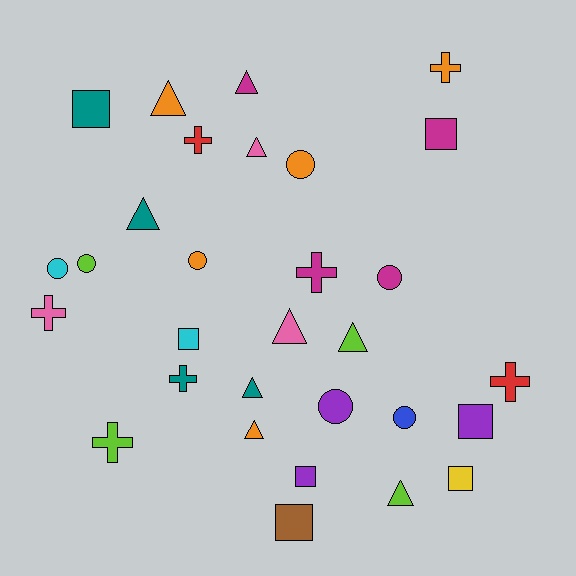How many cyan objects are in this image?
There are 2 cyan objects.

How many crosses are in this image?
There are 7 crosses.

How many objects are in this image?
There are 30 objects.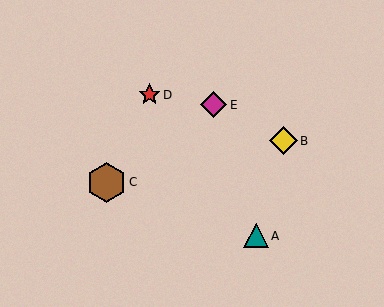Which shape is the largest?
The brown hexagon (labeled C) is the largest.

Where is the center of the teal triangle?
The center of the teal triangle is at (256, 236).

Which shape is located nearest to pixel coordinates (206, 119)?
The magenta diamond (labeled E) at (214, 105) is nearest to that location.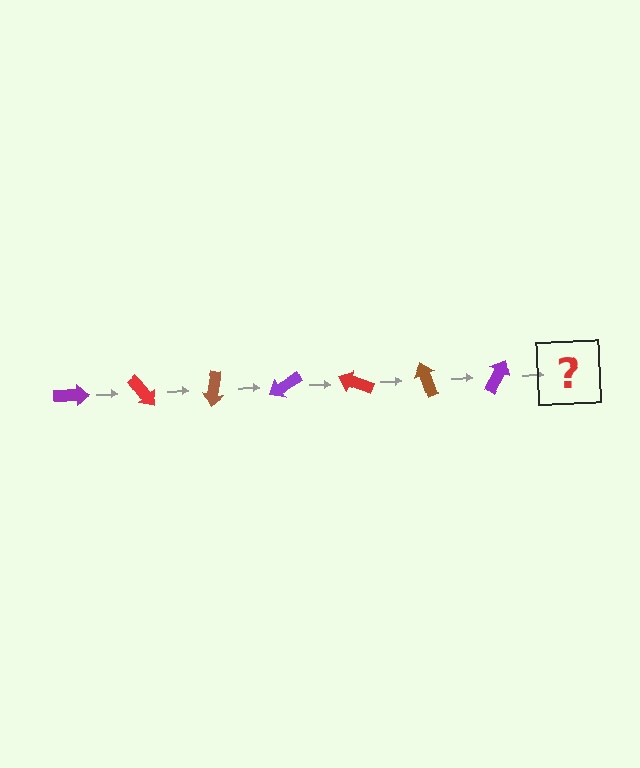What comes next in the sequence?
The next element should be a red arrow, rotated 350 degrees from the start.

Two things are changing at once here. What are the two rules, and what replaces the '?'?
The two rules are that it rotates 50 degrees each step and the color cycles through purple, red, and brown. The '?' should be a red arrow, rotated 350 degrees from the start.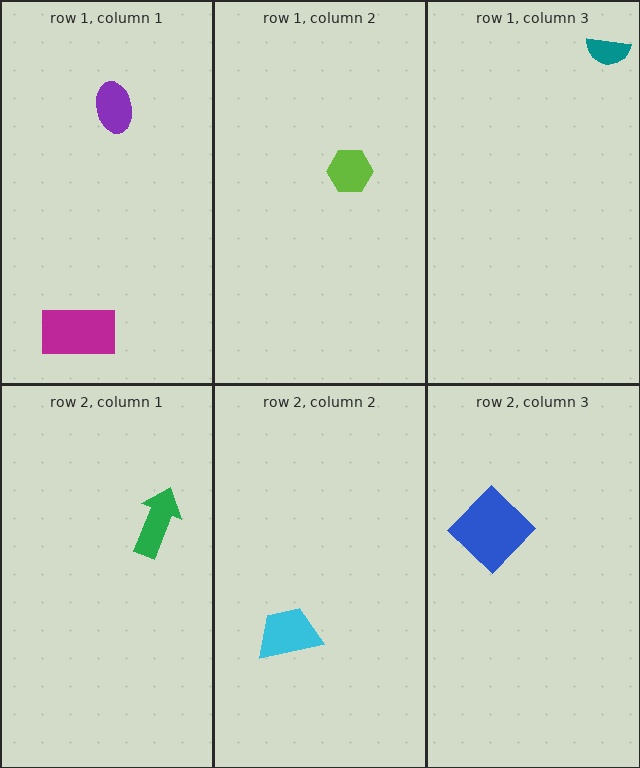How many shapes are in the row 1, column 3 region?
1.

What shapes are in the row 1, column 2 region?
The lime hexagon.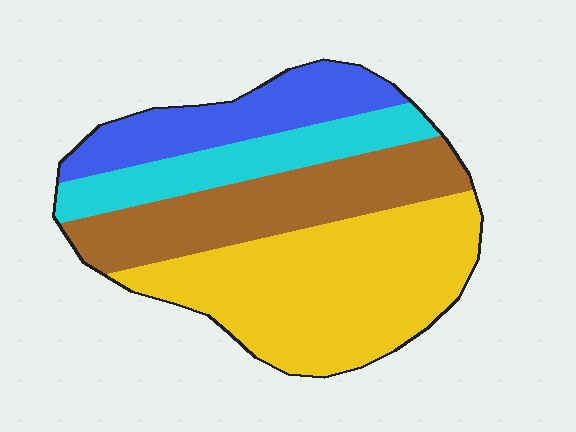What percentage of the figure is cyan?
Cyan covers roughly 15% of the figure.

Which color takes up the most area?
Yellow, at roughly 40%.